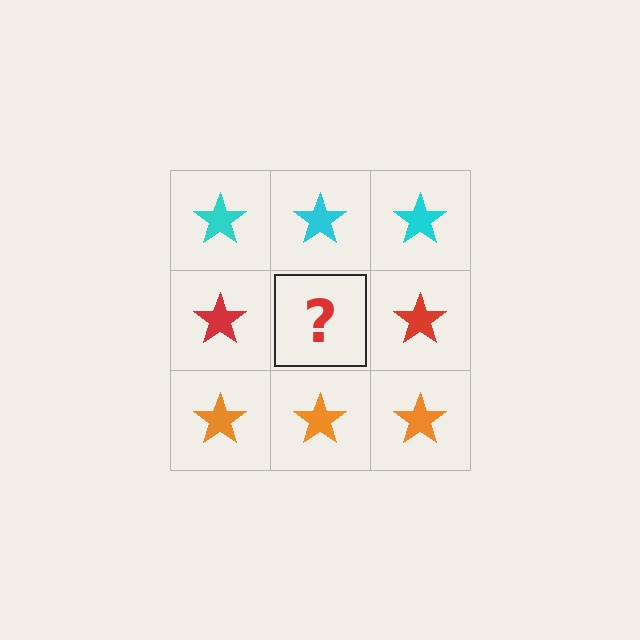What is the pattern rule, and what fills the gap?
The rule is that each row has a consistent color. The gap should be filled with a red star.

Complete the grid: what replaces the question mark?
The question mark should be replaced with a red star.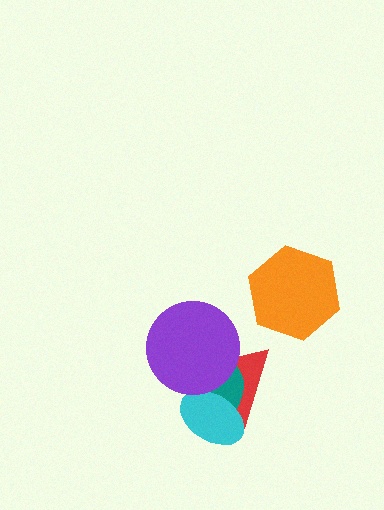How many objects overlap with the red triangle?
3 objects overlap with the red triangle.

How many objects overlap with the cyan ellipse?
3 objects overlap with the cyan ellipse.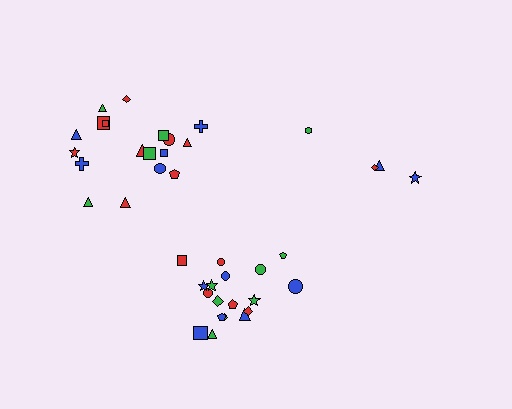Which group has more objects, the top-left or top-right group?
The top-left group.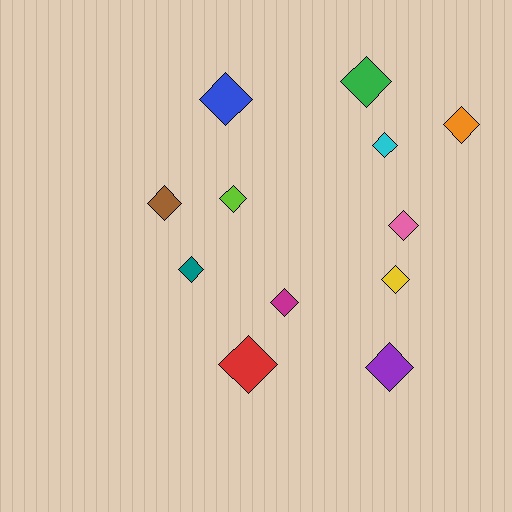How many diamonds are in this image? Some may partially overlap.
There are 12 diamonds.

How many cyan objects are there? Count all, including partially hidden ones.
There is 1 cyan object.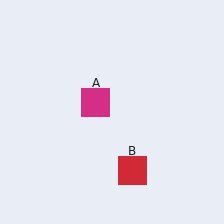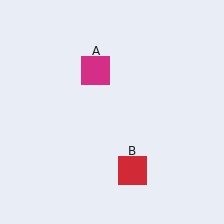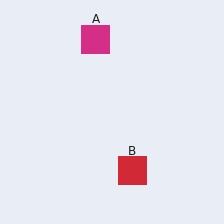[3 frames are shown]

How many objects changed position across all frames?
1 object changed position: magenta square (object A).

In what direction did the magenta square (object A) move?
The magenta square (object A) moved up.